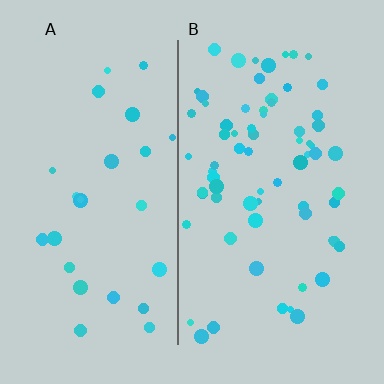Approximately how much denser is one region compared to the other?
Approximately 2.7× — region B over region A.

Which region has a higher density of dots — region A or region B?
B (the right).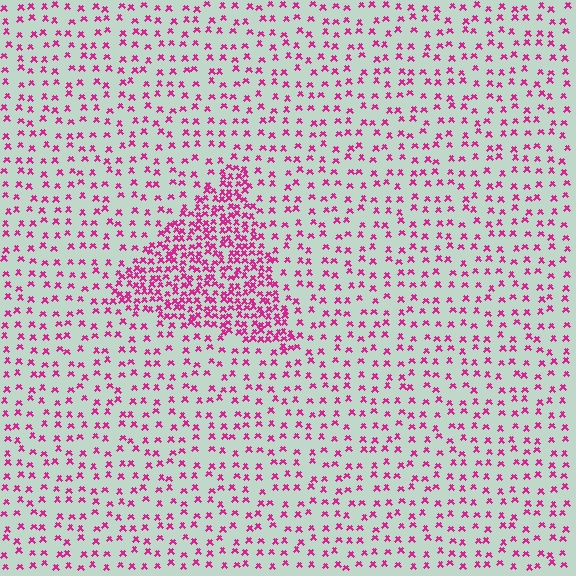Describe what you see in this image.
The image contains small magenta elements arranged at two different densities. A triangle-shaped region is visible where the elements are more densely packed than the surrounding area.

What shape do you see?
I see a triangle.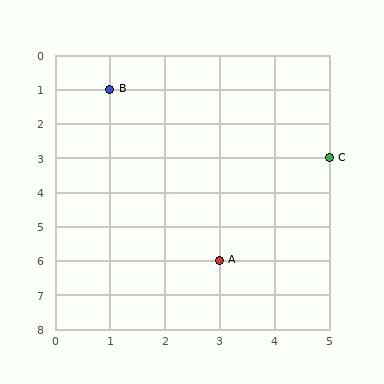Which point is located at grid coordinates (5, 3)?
Point C is at (5, 3).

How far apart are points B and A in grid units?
Points B and A are 2 columns and 5 rows apart (about 5.4 grid units diagonally).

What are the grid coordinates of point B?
Point B is at grid coordinates (1, 1).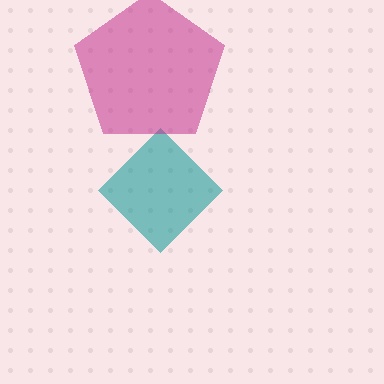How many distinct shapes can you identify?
There are 2 distinct shapes: a teal diamond, a magenta pentagon.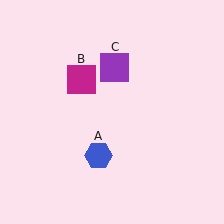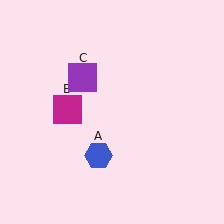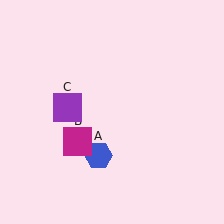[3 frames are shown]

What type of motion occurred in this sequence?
The magenta square (object B), purple square (object C) rotated counterclockwise around the center of the scene.